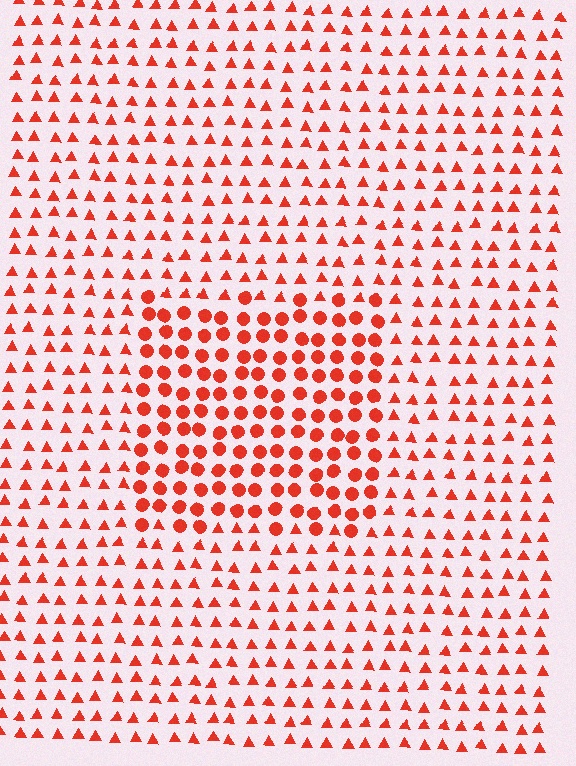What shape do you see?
I see a rectangle.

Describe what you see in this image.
The image is filled with small red elements arranged in a uniform grid. A rectangle-shaped region contains circles, while the surrounding area contains triangles. The boundary is defined purely by the change in element shape.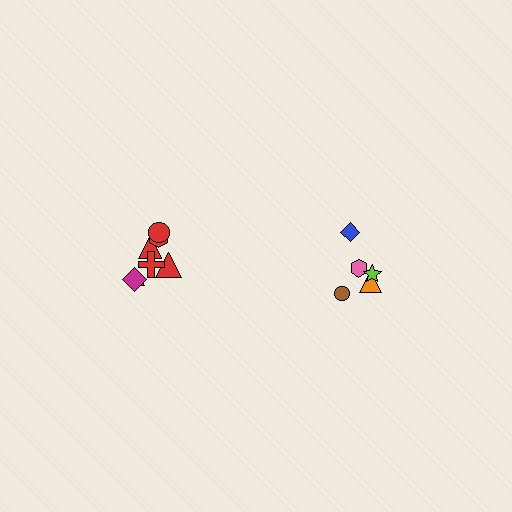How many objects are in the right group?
There are 5 objects.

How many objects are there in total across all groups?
There are 12 objects.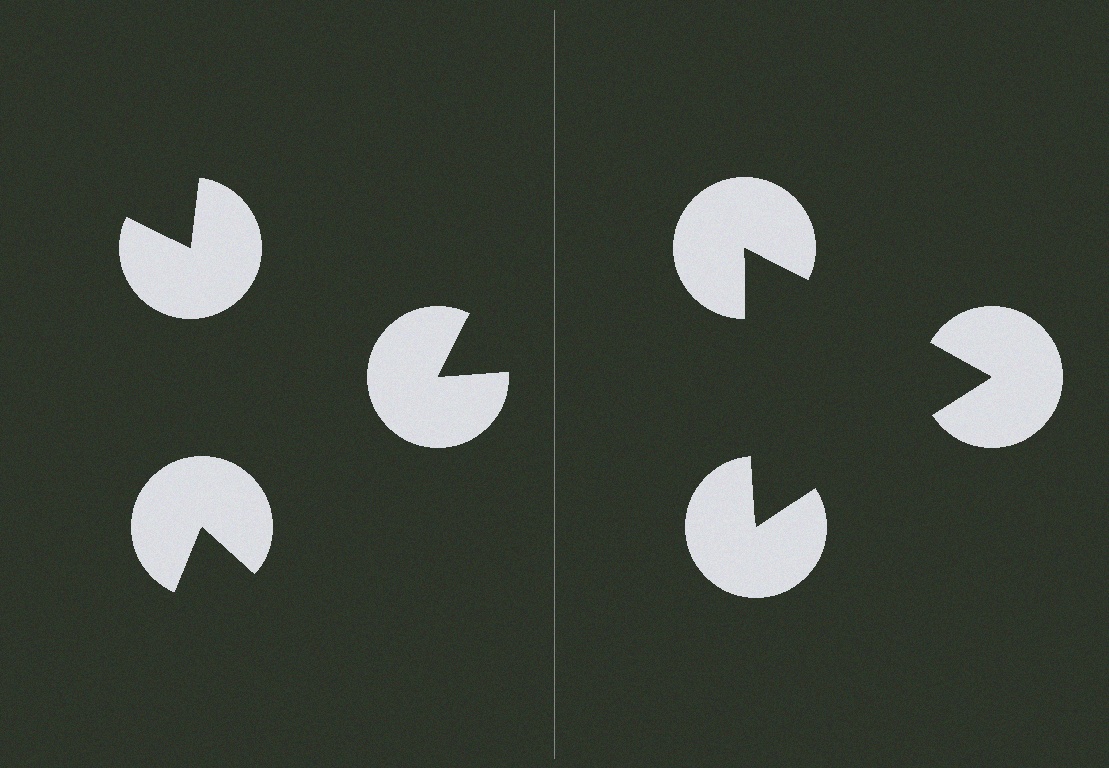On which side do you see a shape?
An illusory triangle appears on the right side. On the left side the wedge cuts are rotated, so no coherent shape forms.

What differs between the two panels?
The pac-man discs are positioned identically on both sides; only the wedge orientations differ. On the right they align to a triangle; on the left they are misaligned.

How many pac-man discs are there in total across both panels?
6 — 3 on each side.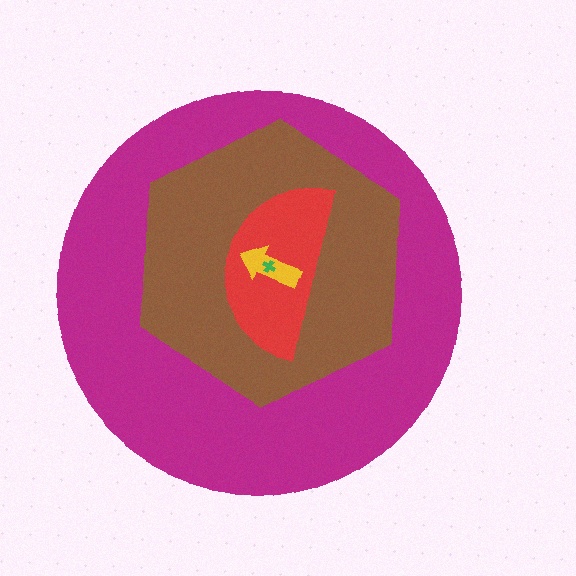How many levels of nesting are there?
5.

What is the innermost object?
The green cross.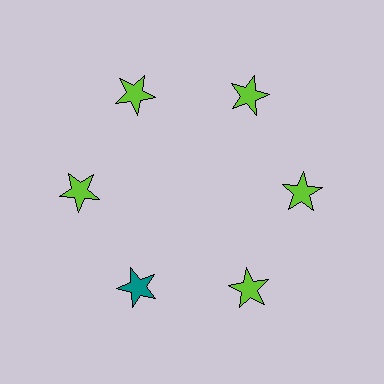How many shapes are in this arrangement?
There are 6 shapes arranged in a ring pattern.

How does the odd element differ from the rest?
It has a different color: teal instead of lime.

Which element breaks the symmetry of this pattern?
The teal star at roughly the 7 o'clock position breaks the symmetry. All other shapes are lime stars.